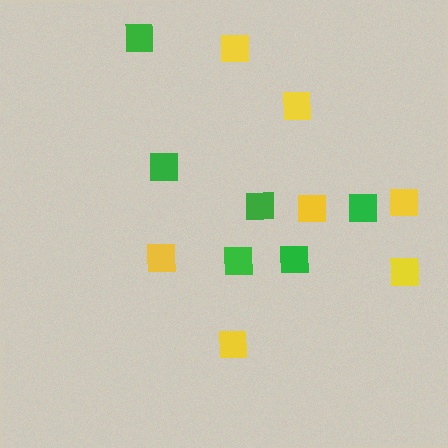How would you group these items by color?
There are 2 groups: one group of green squares (6) and one group of yellow squares (7).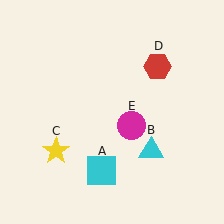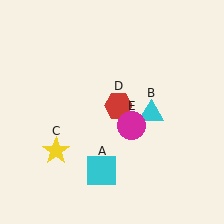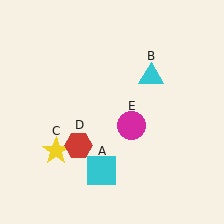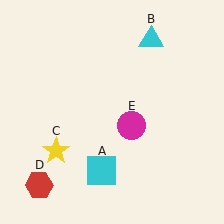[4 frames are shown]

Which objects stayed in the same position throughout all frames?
Cyan square (object A) and yellow star (object C) and magenta circle (object E) remained stationary.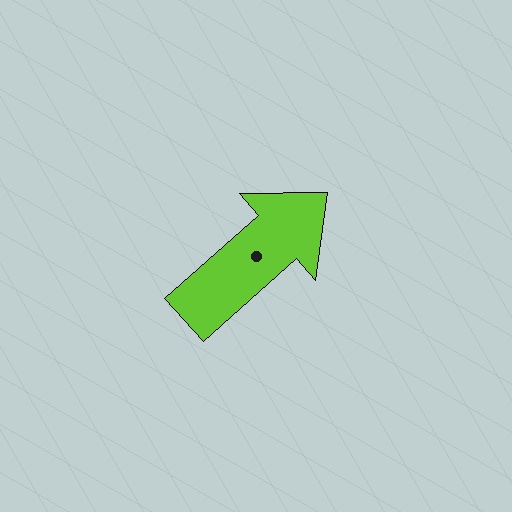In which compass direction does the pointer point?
Northeast.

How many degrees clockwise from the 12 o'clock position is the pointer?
Approximately 49 degrees.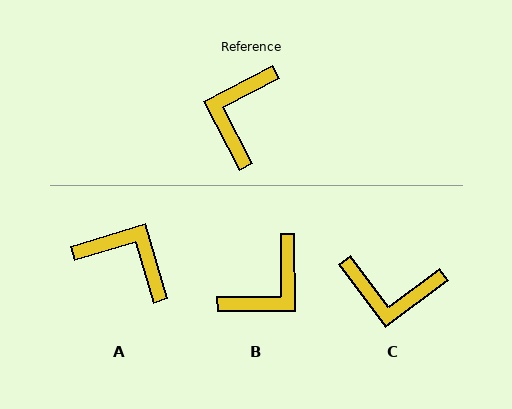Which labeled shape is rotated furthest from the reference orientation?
B, about 153 degrees away.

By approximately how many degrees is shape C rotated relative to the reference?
Approximately 99 degrees counter-clockwise.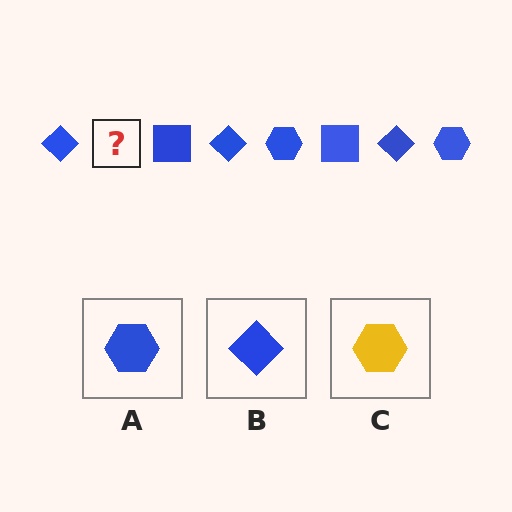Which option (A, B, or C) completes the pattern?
A.